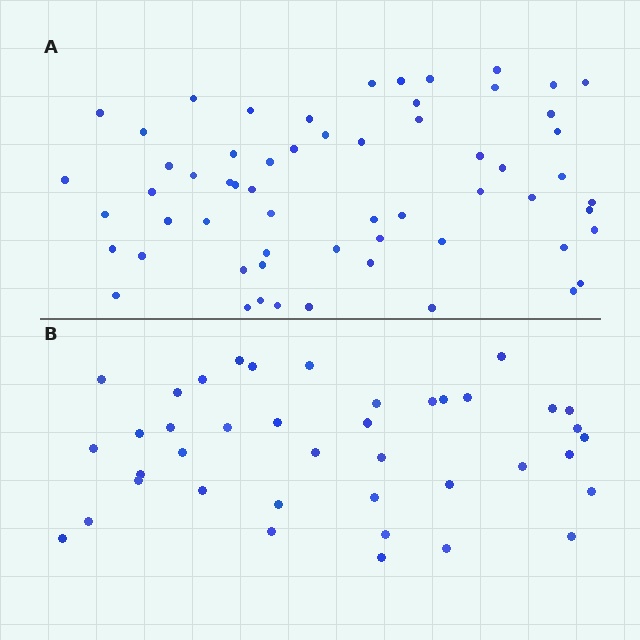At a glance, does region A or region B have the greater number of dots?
Region A (the top region) has more dots.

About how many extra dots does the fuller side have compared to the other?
Region A has approximately 20 more dots than region B.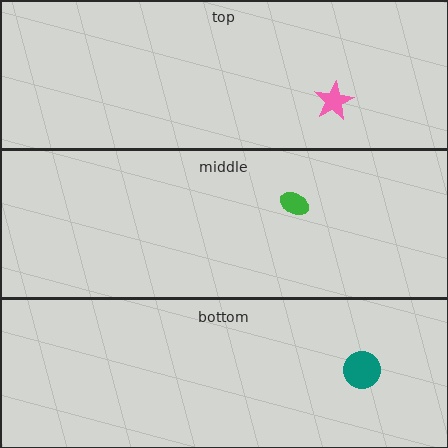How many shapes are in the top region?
1.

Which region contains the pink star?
The top region.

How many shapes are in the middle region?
1.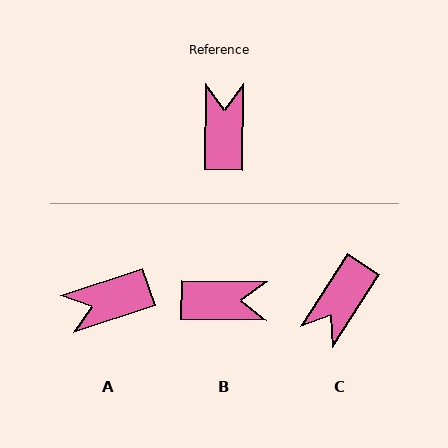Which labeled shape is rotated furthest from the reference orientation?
C, about 148 degrees away.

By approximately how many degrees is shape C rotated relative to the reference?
Approximately 148 degrees counter-clockwise.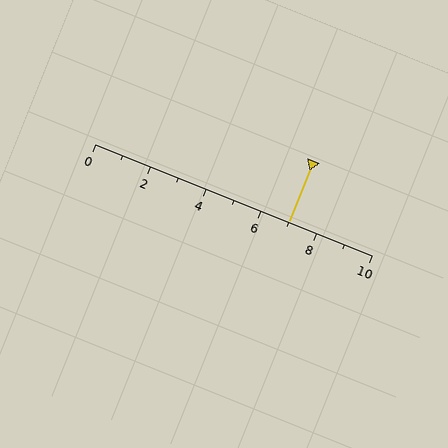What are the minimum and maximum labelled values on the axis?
The axis runs from 0 to 10.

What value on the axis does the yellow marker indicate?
The marker indicates approximately 7.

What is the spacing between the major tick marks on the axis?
The major ticks are spaced 2 apart.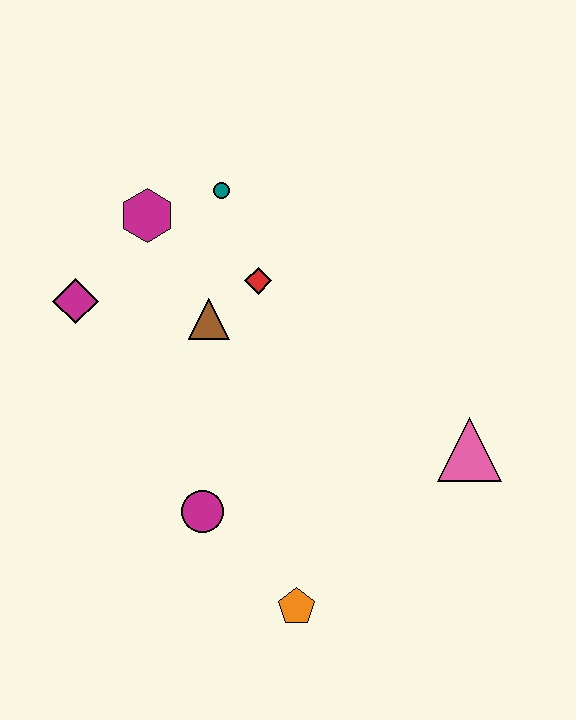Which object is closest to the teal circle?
The magenta hexagon is closest to the teal circle.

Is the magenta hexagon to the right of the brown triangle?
No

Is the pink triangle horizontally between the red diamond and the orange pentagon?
No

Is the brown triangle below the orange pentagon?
No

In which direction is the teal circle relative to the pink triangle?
The teal circle is above the pink triangle.